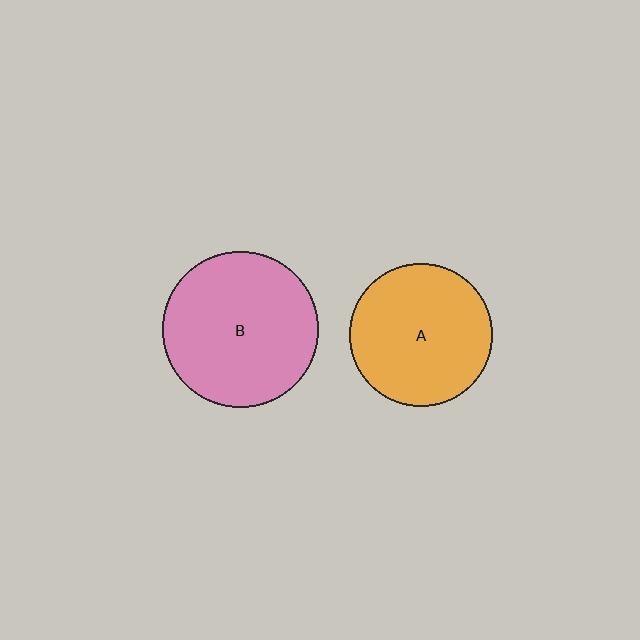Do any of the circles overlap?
No, none of the circles overlap.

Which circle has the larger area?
Circle B (pink).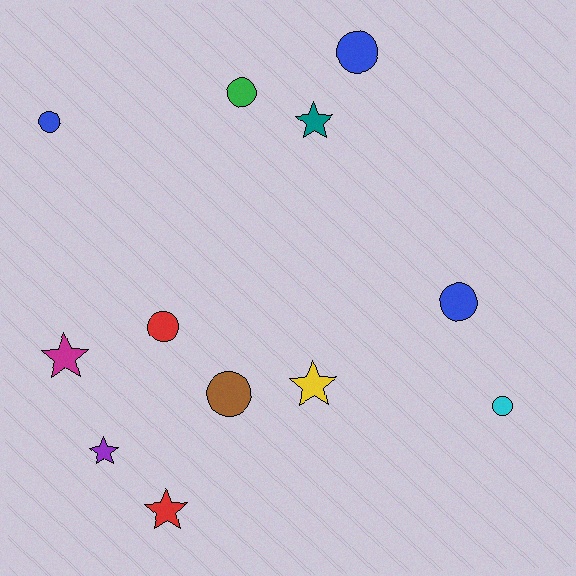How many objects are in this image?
There are 12 objects.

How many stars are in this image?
There are 5 stars.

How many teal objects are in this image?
There is 1 teal object.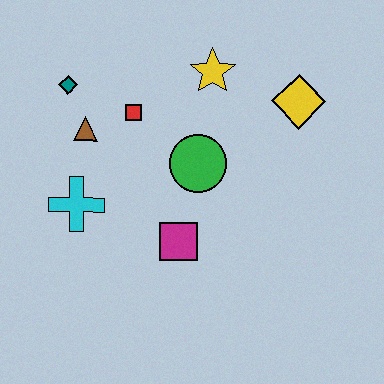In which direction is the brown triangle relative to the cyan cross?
The brown triangle is above the cyan cross.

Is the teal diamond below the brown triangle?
No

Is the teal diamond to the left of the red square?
Yes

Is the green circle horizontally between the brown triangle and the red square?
No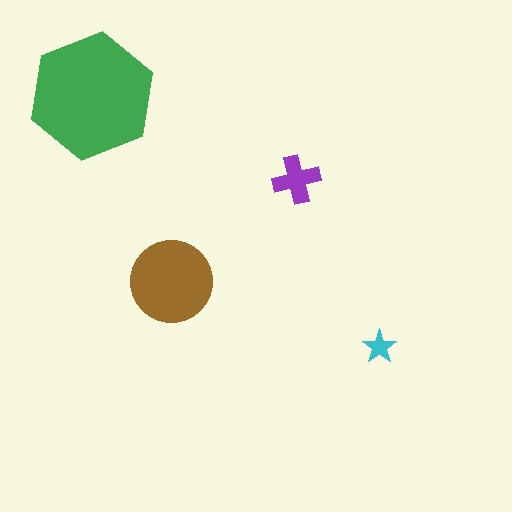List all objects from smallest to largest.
The cyan star, the purple cross, the brown circle, the green hexagon.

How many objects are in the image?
There are 4 objects in the image.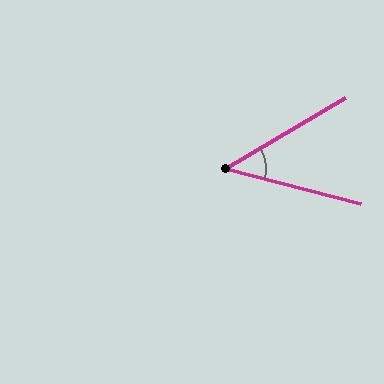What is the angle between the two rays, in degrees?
Approximately 45 degrees.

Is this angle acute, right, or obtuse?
It is acute.